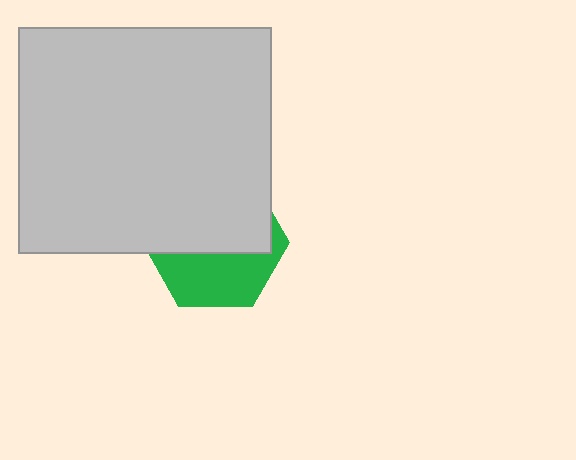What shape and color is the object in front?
The object in front is a light gray rectangle.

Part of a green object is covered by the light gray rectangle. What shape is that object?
It is a hexagon.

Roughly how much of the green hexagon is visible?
A small part of it is visible (roughly 42%).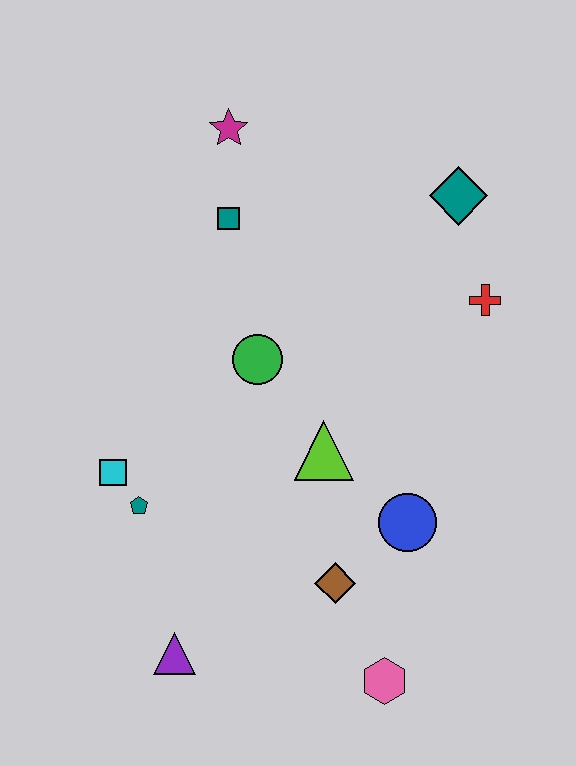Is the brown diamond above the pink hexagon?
Yes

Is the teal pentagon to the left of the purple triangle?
Yes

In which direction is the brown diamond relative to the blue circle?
The brown diamond is to the left of the blue circle.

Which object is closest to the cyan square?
The teal pentagon is closest to the cyan square.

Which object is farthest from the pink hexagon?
The magenta star is farthest from the pink hexagon.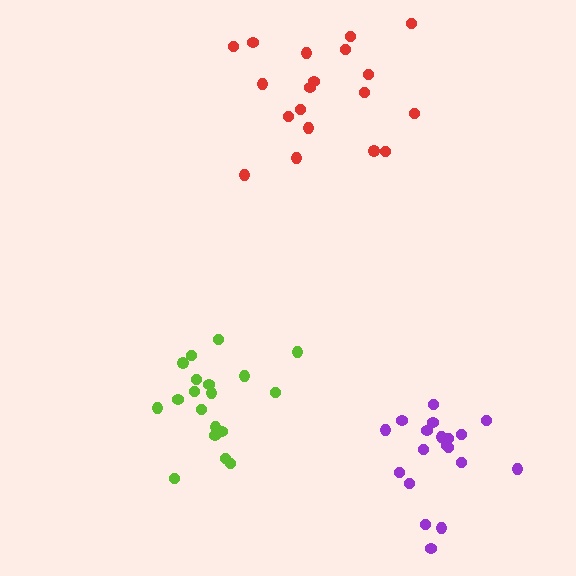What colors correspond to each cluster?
The clusters are colored: lime, red, purple.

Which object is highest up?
The red cluster is topmost.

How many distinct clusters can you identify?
There are 3 distinct clusters.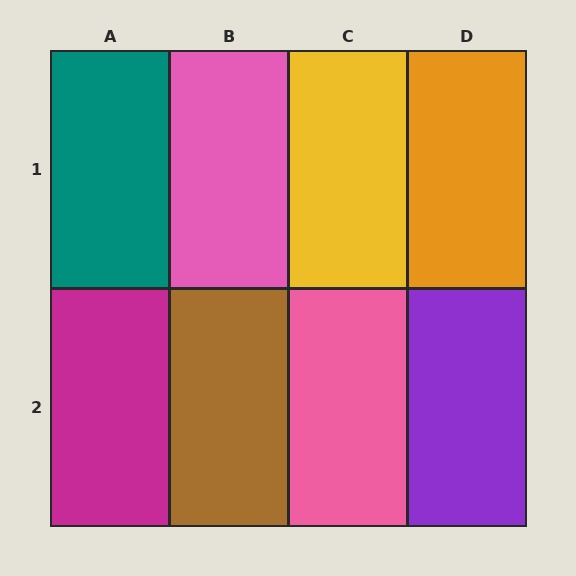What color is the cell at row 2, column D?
Purple.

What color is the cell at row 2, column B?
Brown.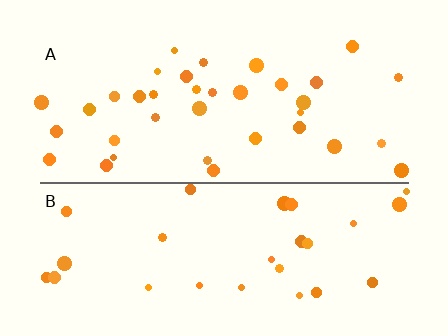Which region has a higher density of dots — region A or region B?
A (the top).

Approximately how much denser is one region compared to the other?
Approximately 1.2× — region A over region B.